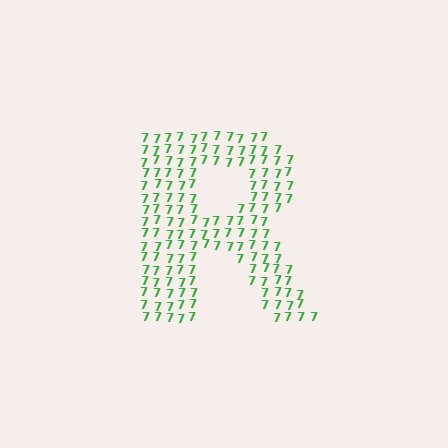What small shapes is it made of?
It is made of small digit 7's.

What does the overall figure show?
The overall figure shows the letter R.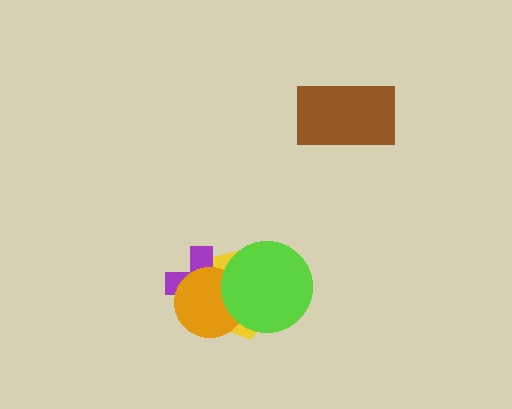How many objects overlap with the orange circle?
3 objects overlap with the orange circle.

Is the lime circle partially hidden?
No, no other shape covers it.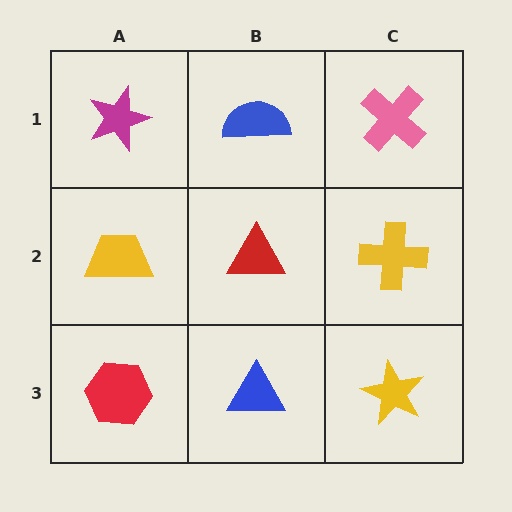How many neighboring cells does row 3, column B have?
3.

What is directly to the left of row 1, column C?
A blue semicircle.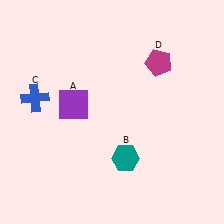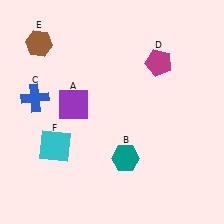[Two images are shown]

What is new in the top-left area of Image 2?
A brown hexagon (E) was added in the top-left area of Image 2.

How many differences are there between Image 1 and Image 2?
There are 2 differences between the two images.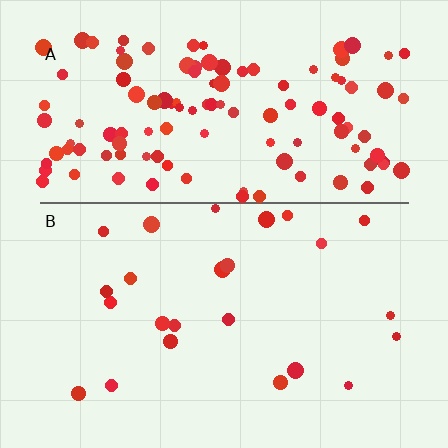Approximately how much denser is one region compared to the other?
Approximately 5.0× — region A over region B.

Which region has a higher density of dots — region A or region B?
A (the top).